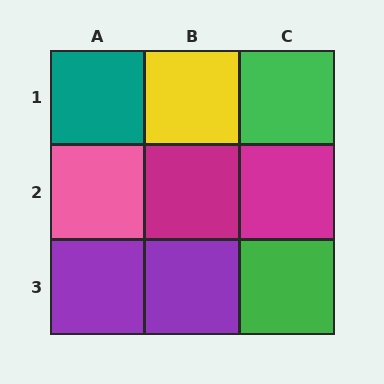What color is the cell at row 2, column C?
Magenta.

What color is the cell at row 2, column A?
Pink.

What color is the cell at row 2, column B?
Magenta.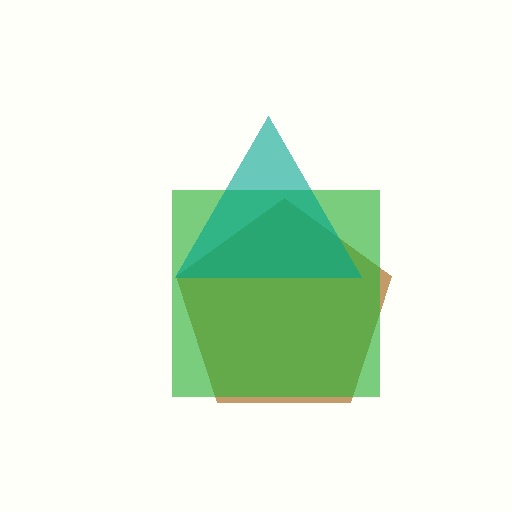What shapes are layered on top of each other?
The layered shapes are: a brown pentagon, a green square, a teal triangle.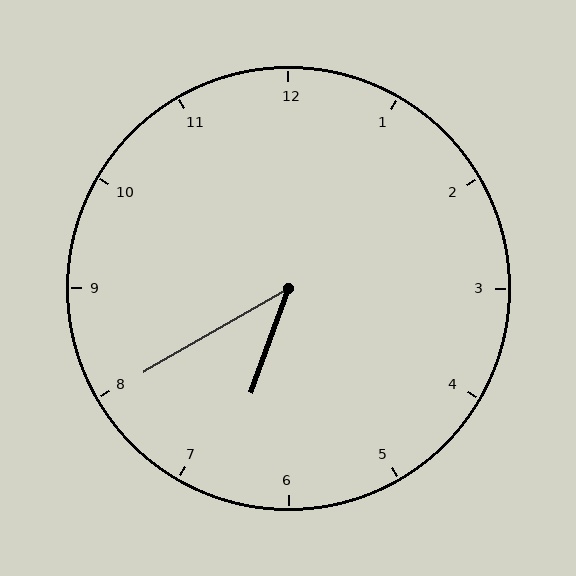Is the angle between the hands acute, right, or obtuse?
It is acute.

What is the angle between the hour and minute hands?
Approximately 40 degrees.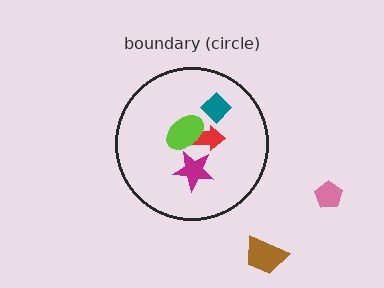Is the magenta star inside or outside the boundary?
Inside.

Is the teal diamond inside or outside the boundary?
Inside.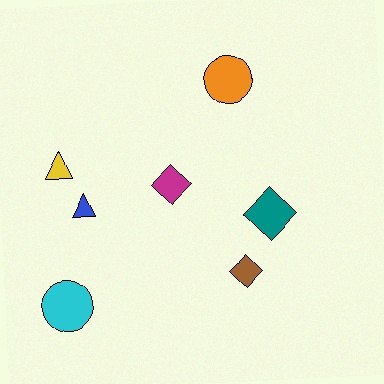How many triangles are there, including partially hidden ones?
There are 2 triangles.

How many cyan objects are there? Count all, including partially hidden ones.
There is 1 cyan object.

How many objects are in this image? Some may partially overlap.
There are 7 objects.